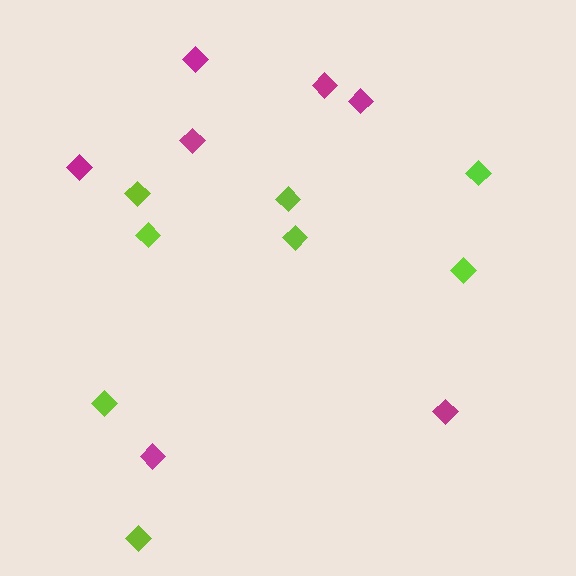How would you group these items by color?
There are 2 groups: one group of lime diamonds (8) and one group of magenta diamonds (7).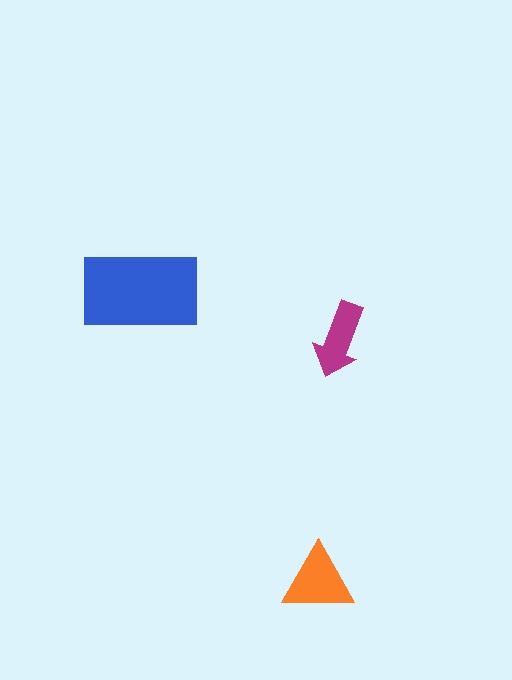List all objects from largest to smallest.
The blue rectangle, the orange triangle, the magenta arrow.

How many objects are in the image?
There are 3 objects in the image.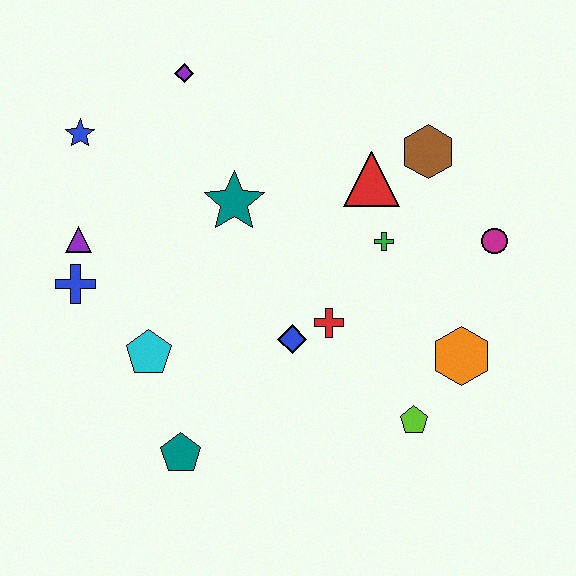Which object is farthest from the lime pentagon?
The blue star is farthest from the lime pentagon.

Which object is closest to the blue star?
The purple triangle is closest to the blue star.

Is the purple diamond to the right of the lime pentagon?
No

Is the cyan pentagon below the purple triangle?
Yes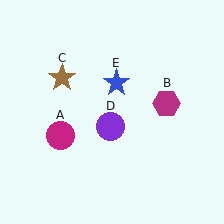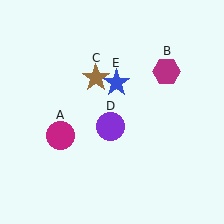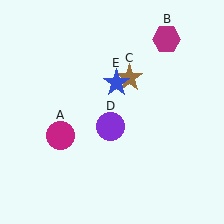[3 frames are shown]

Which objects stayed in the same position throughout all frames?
Magenta circle (object A) and purple circle (object D) and blue star (object E) remained stationary.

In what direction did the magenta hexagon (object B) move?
The magenta hexagon (object B) moved up.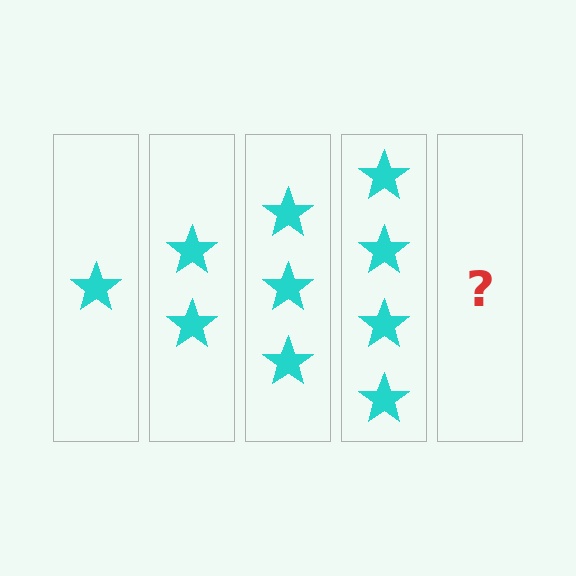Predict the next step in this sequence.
The next step is 5 stars.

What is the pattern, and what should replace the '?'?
The pattern is that each step adds one more star. The '?' should be 5 stars.